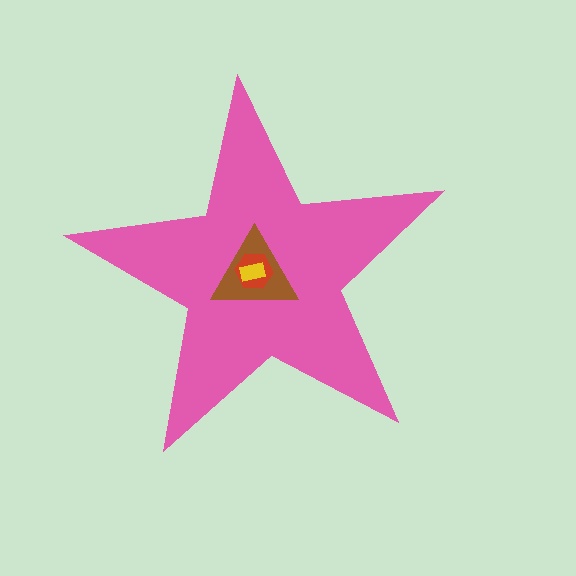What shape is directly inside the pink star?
The brown triangle.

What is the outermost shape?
The pink star.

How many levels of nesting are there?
4.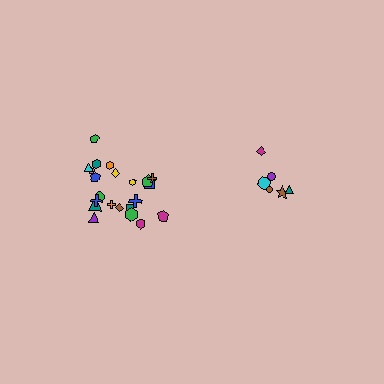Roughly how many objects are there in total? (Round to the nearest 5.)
Roughly 30 objects in total.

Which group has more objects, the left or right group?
The left group.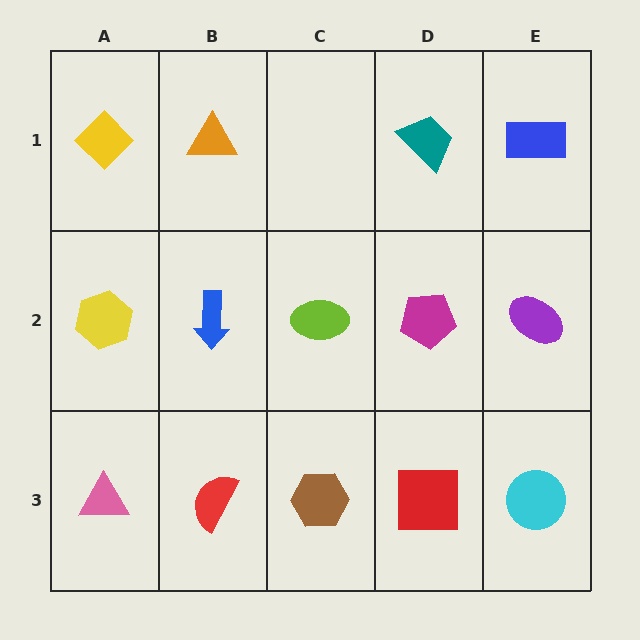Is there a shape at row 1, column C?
No, that cell is empty.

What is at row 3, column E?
A cyan circle.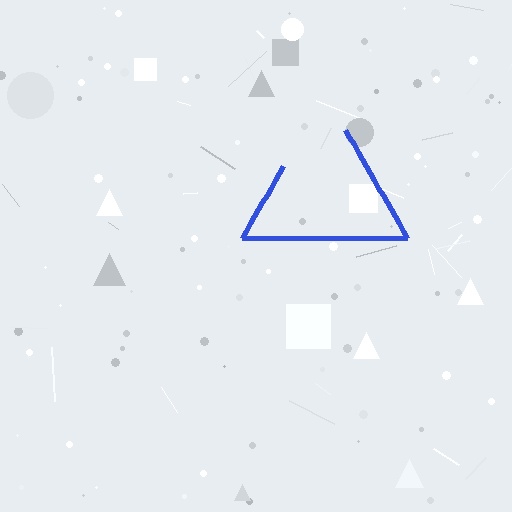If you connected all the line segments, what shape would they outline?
They would outline a triangle.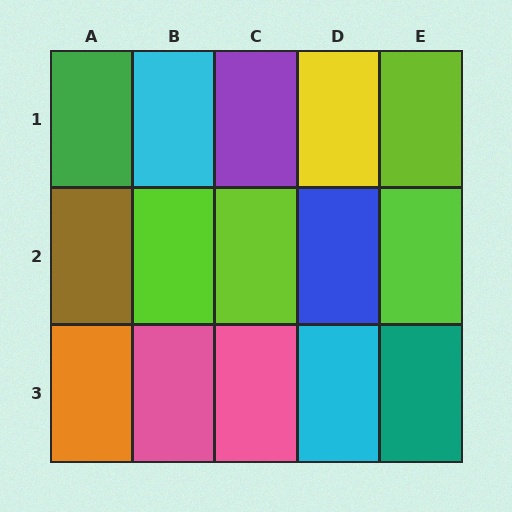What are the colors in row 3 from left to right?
Orange, pink, pink, cyan, teal.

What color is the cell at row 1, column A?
Green.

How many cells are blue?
1 cell is blue.